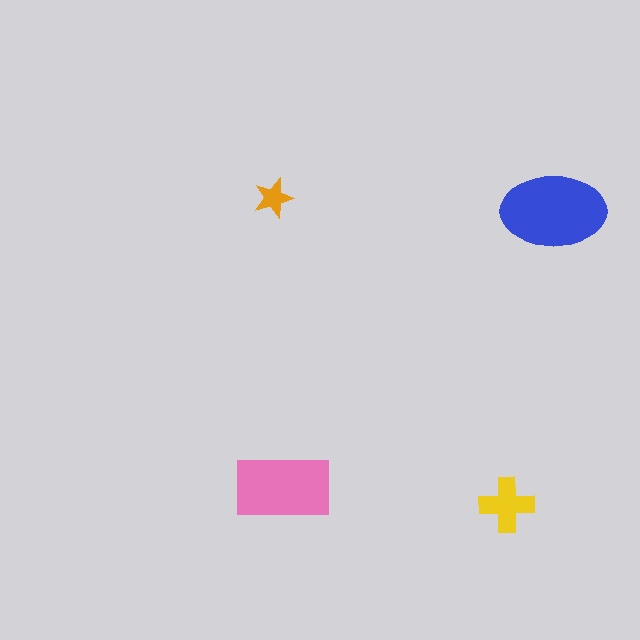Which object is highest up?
The orange star is topmost.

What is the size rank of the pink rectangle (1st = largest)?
2nd.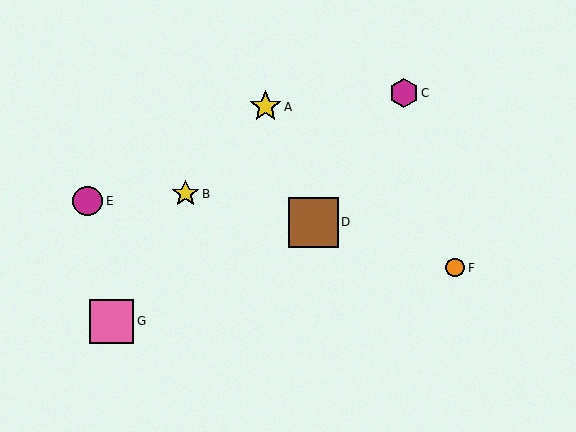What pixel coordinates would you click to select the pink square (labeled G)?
Click at (112, 321) to select the pink square G.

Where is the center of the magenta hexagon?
The center of the magenta hexagon is at (404, 93).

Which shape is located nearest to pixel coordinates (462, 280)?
The orange circle (labeled F) at (455, 268) is nearest to that location.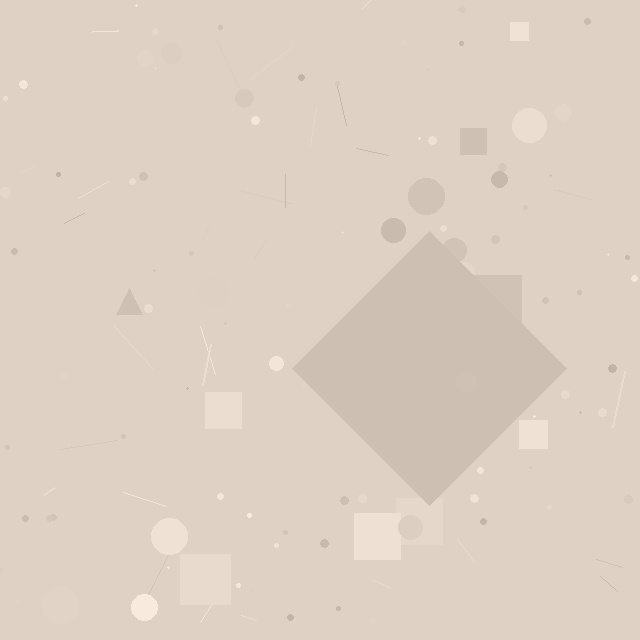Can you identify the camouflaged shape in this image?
The camouflaged shape is a diamond.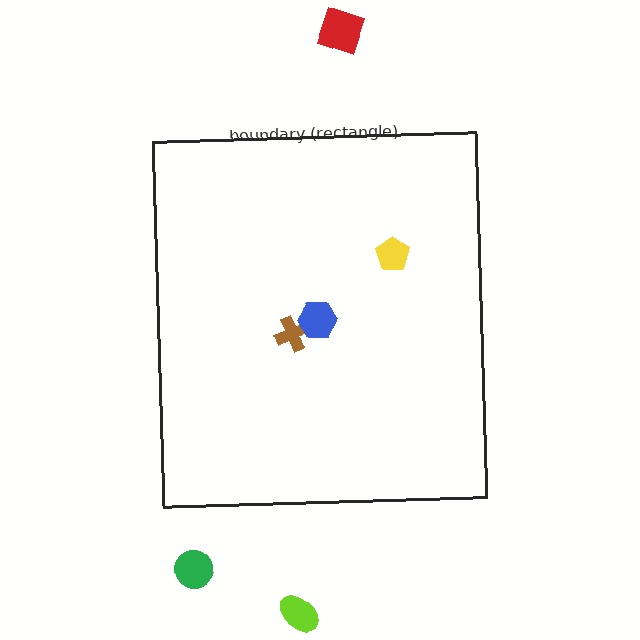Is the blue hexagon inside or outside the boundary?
Inside.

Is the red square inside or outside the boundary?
Outside.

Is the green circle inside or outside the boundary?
Outside.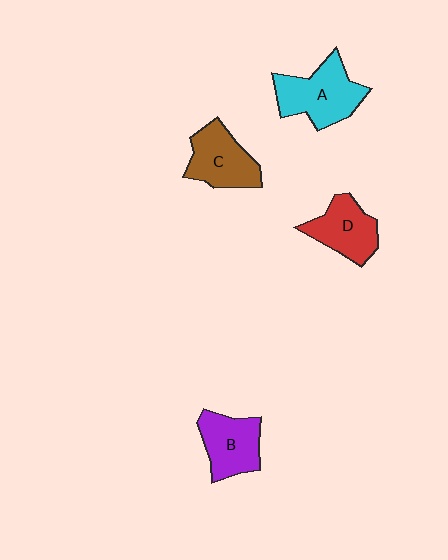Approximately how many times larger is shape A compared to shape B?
Approximately 1.2 times.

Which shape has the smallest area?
Shape D (red).